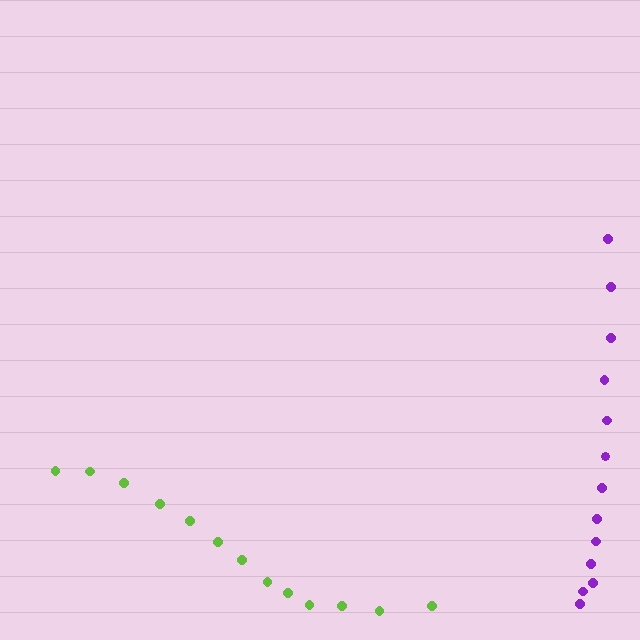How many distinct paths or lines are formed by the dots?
There are 2 distinct paths.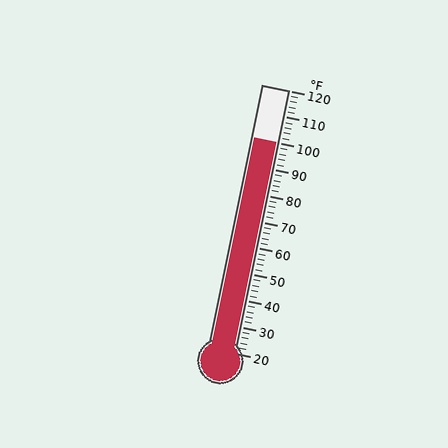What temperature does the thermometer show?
The thermometer shows approximately 100°F.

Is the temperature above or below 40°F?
The temperature is above 40°F.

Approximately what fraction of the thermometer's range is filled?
The thermometer is filled to approximately 80% of its range.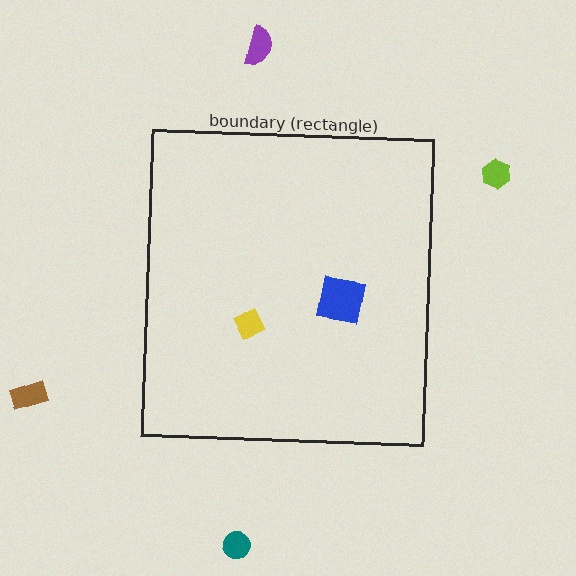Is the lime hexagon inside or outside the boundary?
Outside.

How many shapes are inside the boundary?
2 inside, 4 outside.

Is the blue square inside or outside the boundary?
Inside.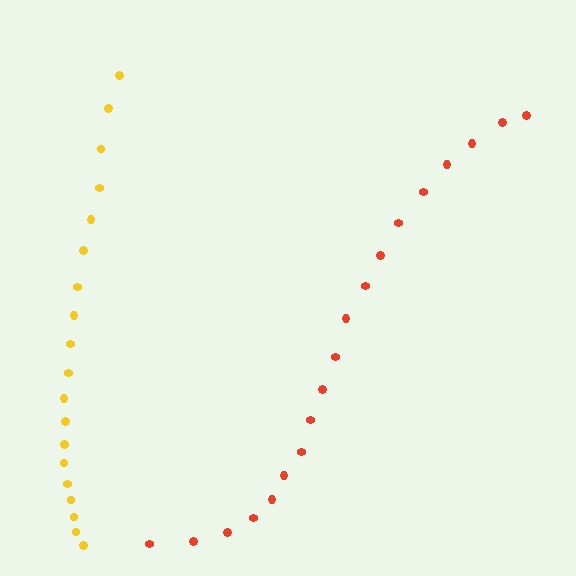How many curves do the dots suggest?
There are 2 distinct paths.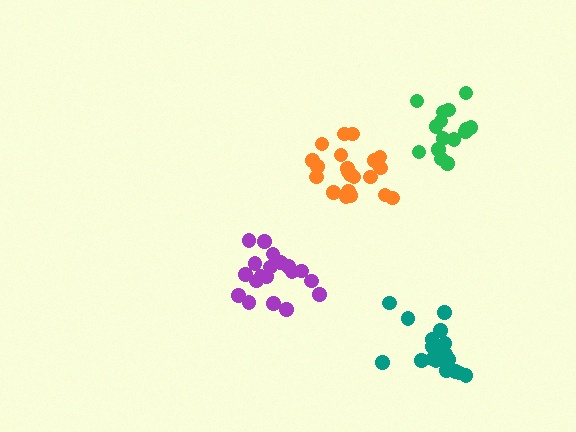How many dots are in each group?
Group 1: 20 dots, Group 2: 15 dots, Group 3: 21 dots, Group 4: 19 dots (75 total).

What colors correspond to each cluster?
The clusters are colored: teal, green, orange, purple.